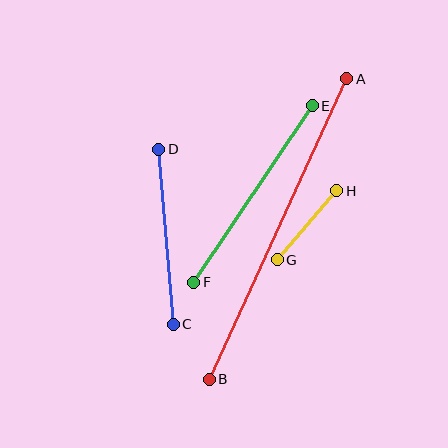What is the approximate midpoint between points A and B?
The midpoint is at approximately (278, 229) pixels.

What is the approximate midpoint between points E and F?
The midpoint is at approximately (253, 194) pixels.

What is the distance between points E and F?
The distance is approximately 212 pixels.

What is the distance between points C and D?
The distance is approximately 175 pixels.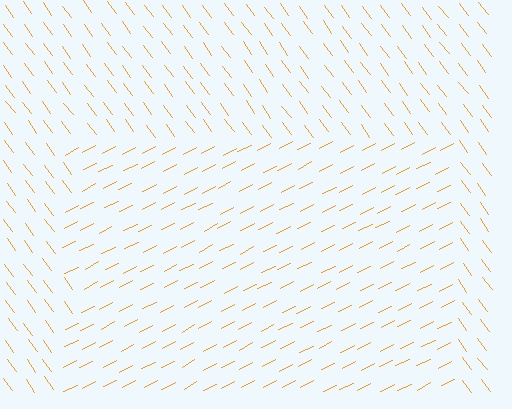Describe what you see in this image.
The image is filled with small orange line segments. A rectangle region in the image has lines oriented differently from the surrounding lines, creating a visible texture boundary.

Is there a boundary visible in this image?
Yes, there is a texture boundary formed by a change in line orientation.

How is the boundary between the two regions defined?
The boundary is defined purely by a change in line orientation (approximately 81 degrees difference). All lines are the same color and thickness.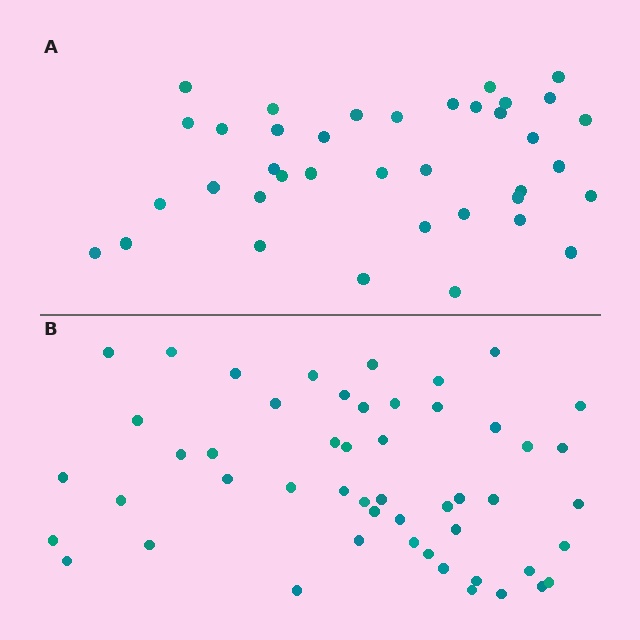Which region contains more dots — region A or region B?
Region B (the bottom region) has more dots.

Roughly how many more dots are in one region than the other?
Region B has approximately 15 more dots than region A.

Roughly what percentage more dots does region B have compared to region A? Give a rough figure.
About 35% more.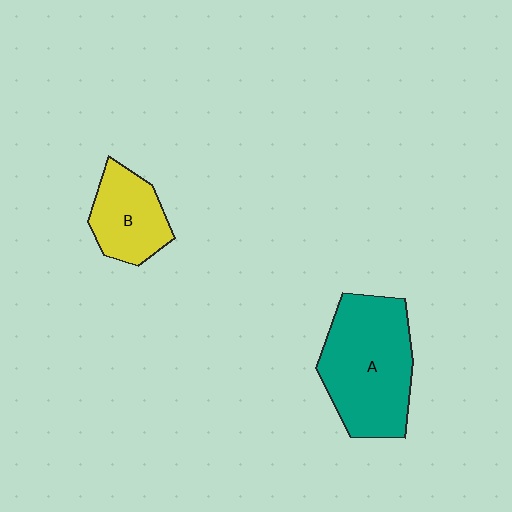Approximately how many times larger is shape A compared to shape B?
Approximately 1.9 times.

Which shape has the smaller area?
Shape B (yellow).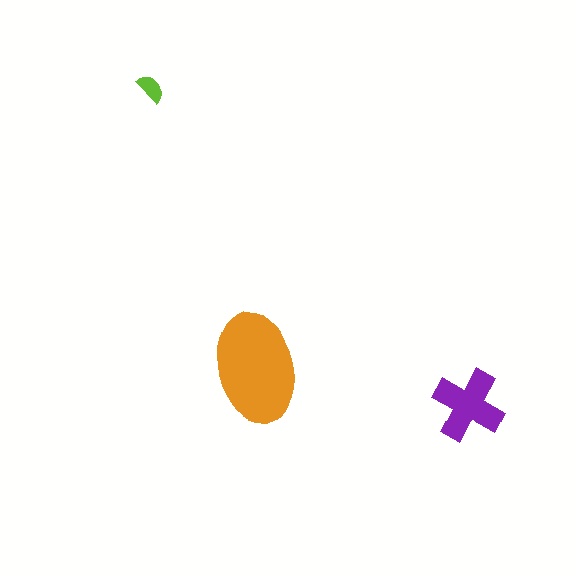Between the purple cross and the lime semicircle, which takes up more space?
The purple cross.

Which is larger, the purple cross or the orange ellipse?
The orange ellipse.